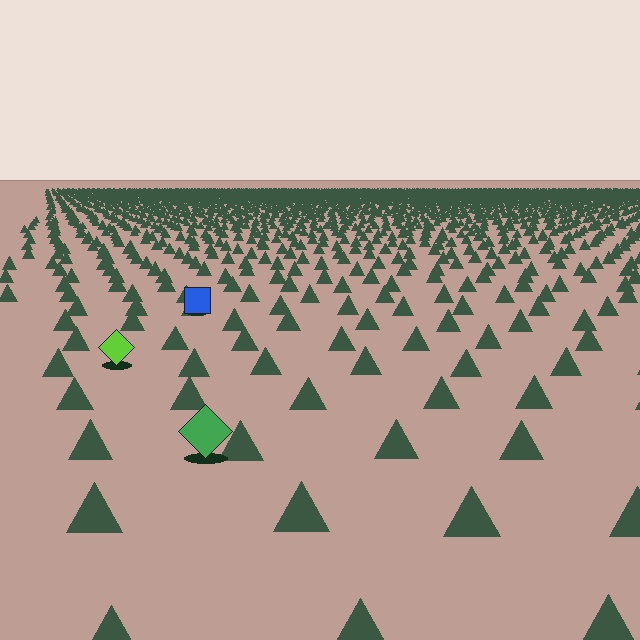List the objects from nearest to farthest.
From nearest to farthest: the green diamond, the lime diamond, the blue square.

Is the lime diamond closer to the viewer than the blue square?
Yes. The lime diamond is closer — you can tell from the texture gradient: the ground texture is coarser near it.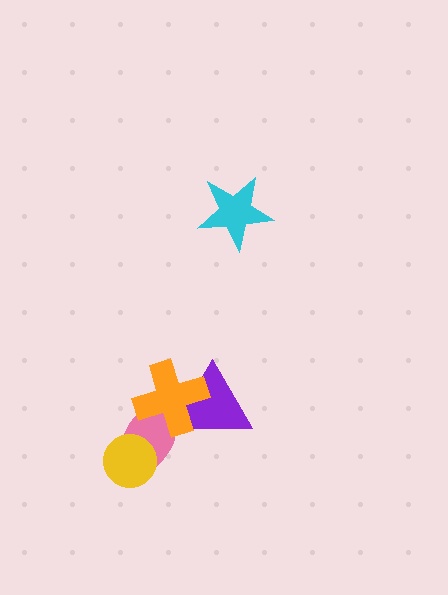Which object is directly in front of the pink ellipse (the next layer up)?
The yellow circle is directly in front of the pink ellipse.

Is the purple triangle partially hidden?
Yes, it is partially covered by another shape.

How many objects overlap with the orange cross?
2 objects overlap with the orange cross.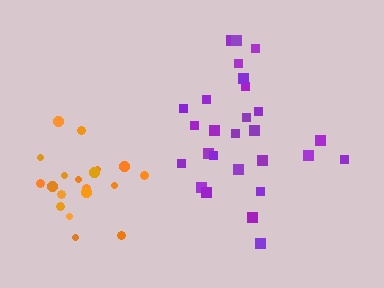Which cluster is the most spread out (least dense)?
Purple.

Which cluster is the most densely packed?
Orange.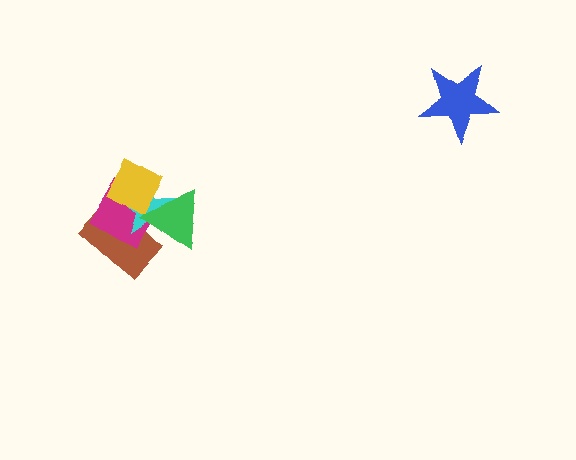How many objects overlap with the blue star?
0 objects overlap with the blue star.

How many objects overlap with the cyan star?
4 objects overlap with the cyan star.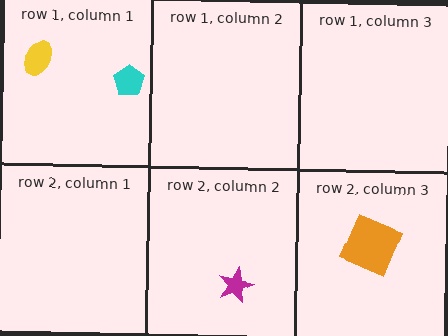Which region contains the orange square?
The row 2, column 3 region.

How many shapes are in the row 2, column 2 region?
1.